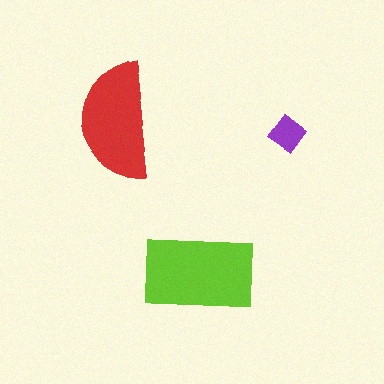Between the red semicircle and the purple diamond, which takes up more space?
The red semicircle.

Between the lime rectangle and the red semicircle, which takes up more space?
The lime rectangle.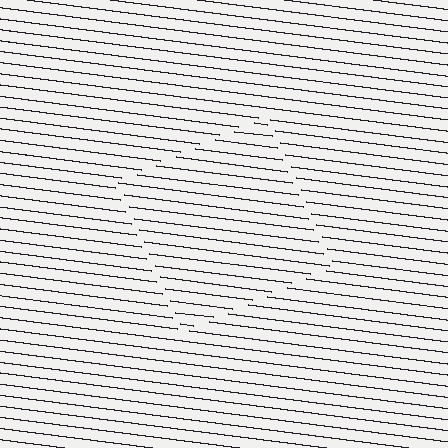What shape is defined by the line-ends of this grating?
An illusory square. The interior of the shape contains the same grating, shifted by half a period — the contour is defined by the phase discontinuity where line-ends from the inner and outer gratings abut.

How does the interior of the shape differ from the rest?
The interior of the shape contains the same grating, shifted by half a period — the contour is defined by the phase discontinuity where line-ends from the inner and outer gratings abut.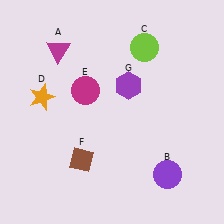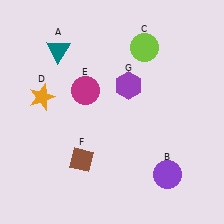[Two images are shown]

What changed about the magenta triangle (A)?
In Image 1, A is magenta. In Image 2, it changed to teal.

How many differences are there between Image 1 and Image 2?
There is 1 difference between the two images.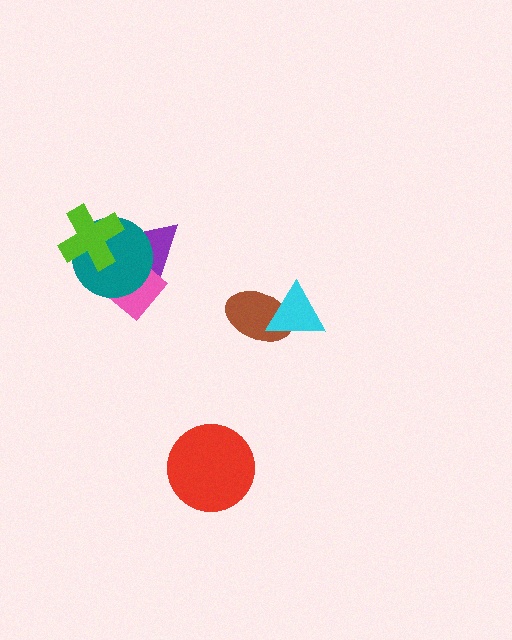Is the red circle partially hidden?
No, no other shape covers it.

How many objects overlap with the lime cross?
2 objects overlap with the lime cross.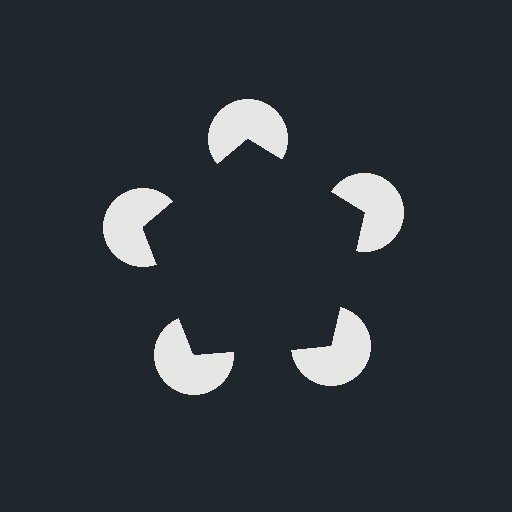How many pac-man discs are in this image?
There are 5 — one at each vertex of the illusory pentagon.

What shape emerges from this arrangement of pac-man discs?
An illusory pentagon — its edges are inferred from the aligned wedge cuts in the pac-man discs, not physically drawn.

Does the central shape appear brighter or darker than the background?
It typically appears slightly darker than the background, even though no actual brightness change is drawn.